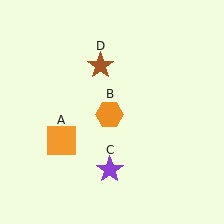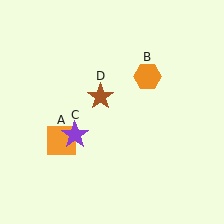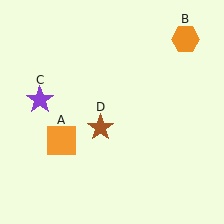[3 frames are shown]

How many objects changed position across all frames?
3 objects changed position: orange hexagon (object B), purple star (object C), brown star (object D).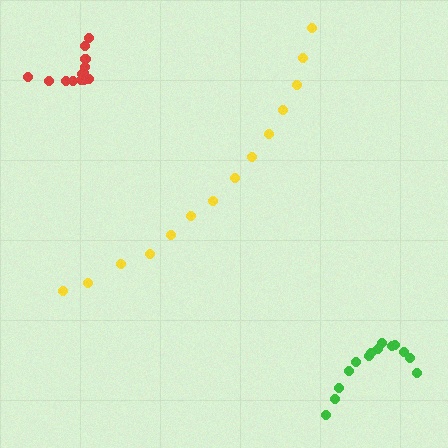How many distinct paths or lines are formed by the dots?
There are 3 distinct paths.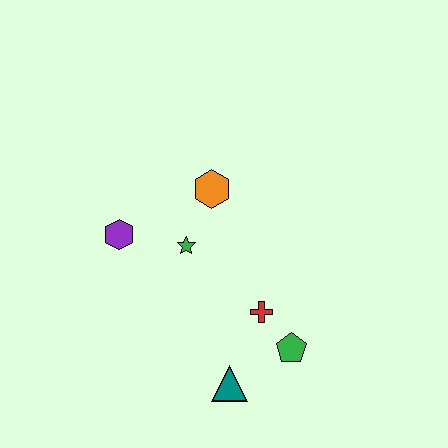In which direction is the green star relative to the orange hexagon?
The green star is below the orange hexagon.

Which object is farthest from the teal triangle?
The orange hexagon is farthest from the teal triangle.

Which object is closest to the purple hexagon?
The green star is closest to the purple hexagon.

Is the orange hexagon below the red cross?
No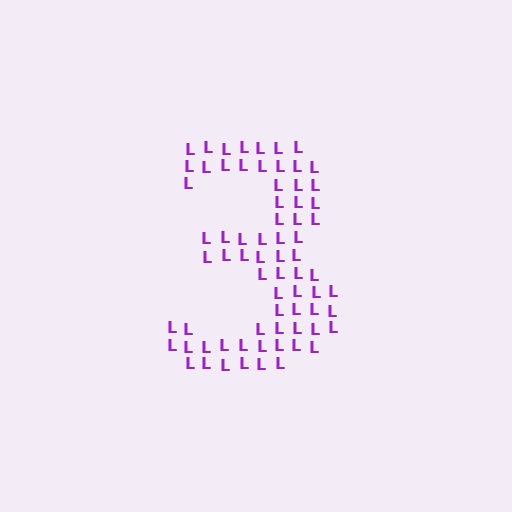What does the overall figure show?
The overall figure shows the digit 3.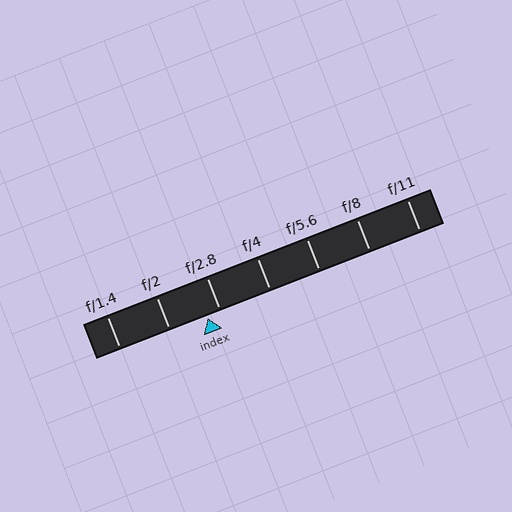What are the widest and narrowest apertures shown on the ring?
The widest aperture shown is f/1.4 and the narrowest is f/11.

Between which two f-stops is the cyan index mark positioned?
The index mark is between f/2 and f/2.8.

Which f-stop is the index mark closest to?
The index mark is closest to f/2.8.